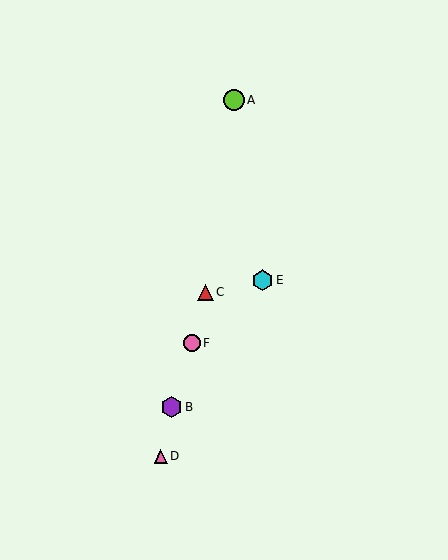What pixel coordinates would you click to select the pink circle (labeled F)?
Click at (192, 343) to select the pink circle F.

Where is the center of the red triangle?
The center of the red triangle is at (205, 292).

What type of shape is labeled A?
Shape A is a lime circle.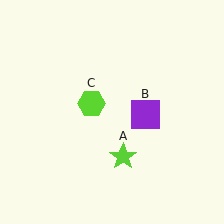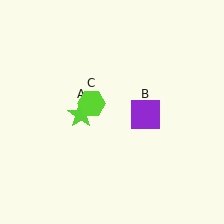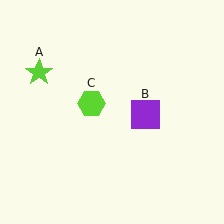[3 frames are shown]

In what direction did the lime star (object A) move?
The lime star (object A) moved up and to the left.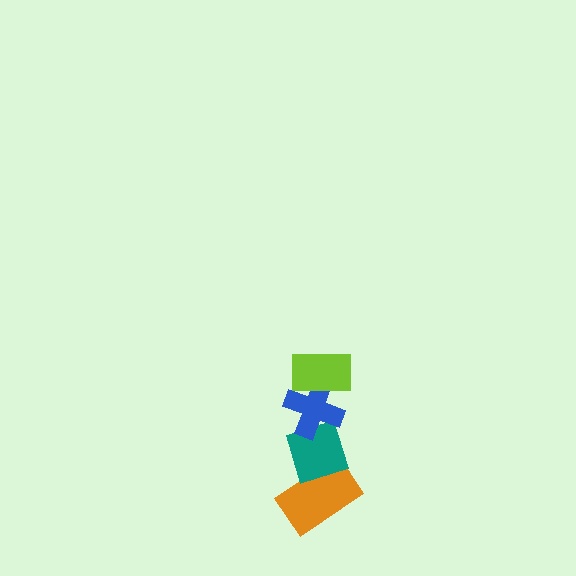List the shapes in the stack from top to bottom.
From top to bottom: the lime rectangle, the blue cross, the teal diamond, the orange rectangle.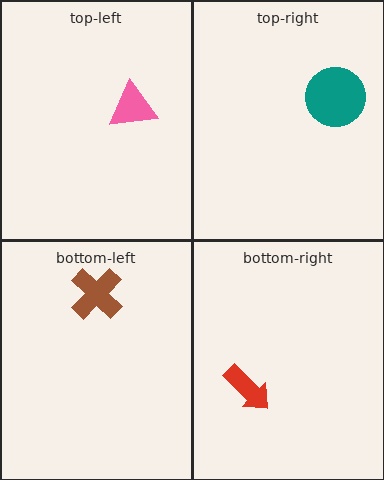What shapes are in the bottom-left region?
The brown cross.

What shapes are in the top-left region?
The pink triangle.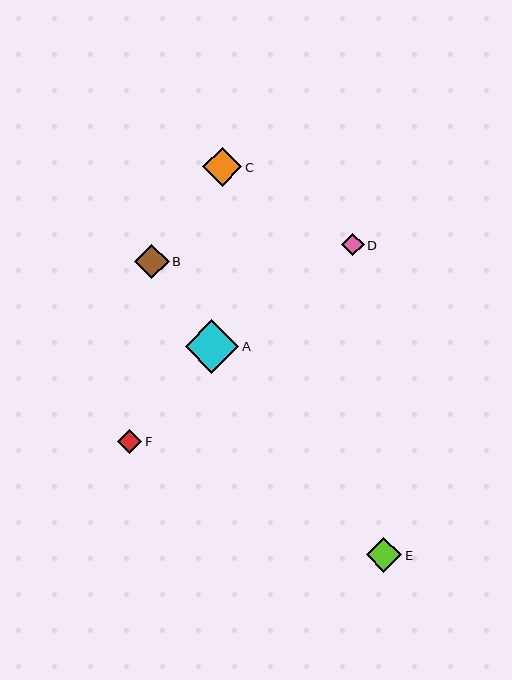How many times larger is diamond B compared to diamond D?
Diamond B is approximately 1.5 times the size of diamond D.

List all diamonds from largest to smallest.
From largest to smallest: A, C, E, B, F, D.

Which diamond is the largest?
Diamond A is the largest with a size of approximately 54 pixels.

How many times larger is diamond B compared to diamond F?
Diamond B is approximately 1.4 times the size of diamond F.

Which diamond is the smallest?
Diamond D is the smallest with a size of approximately 23 pixels.